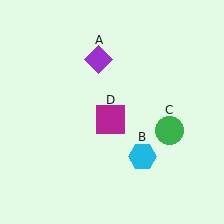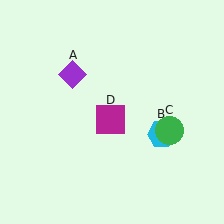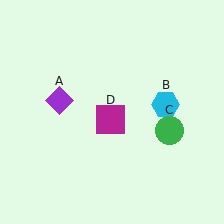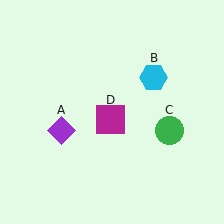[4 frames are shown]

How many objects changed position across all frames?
2 objects changed position: purple diamond (object A), cyan hexagon (object B).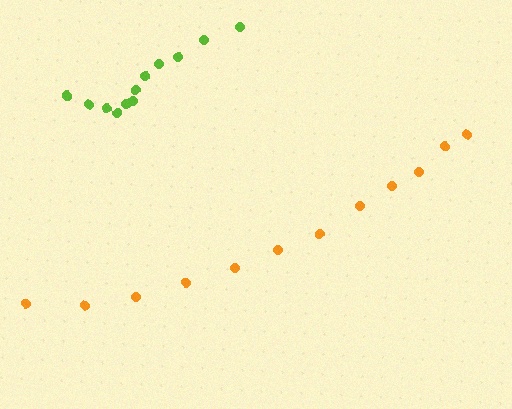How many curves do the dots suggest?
There are 2 distinct paths.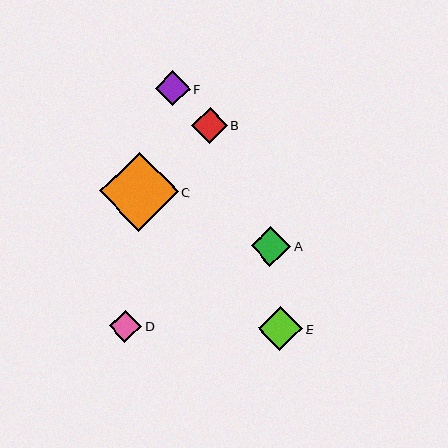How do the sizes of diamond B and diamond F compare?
Diamond B and diamond F are approximately the same size.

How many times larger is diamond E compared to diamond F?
Diamond E is approximately 1.3 times the size of diamond F.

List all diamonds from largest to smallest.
From largest to smallest: C, E, A, B, F, D.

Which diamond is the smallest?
Diamond D is the smallest with a size of approximately 33 pixels.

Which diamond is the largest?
Diamond C is the largest with a size of approximately 79 pixels.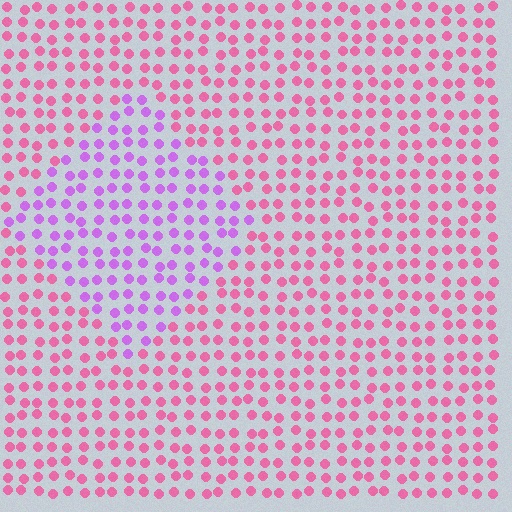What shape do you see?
I see a diamond.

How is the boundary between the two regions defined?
The boundary is defined purely by a slight shift in hue (about 45 degrees). Spacing, size, and orientation are identical on both sides.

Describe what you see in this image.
The image is filled with small pink elements in a uniform arrangement. A diamond-shaped region is visible where the elements are tinted to a slightly different hue, forming a subtle color boundary.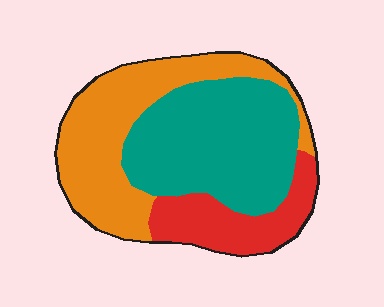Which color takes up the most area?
Teal, at roughly 45%.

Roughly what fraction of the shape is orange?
Orange takes up about three eighths (3/8) of the shape.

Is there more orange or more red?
Orange.